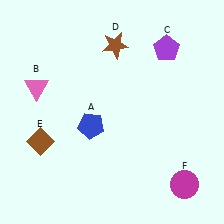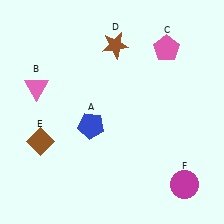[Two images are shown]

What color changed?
The pentagon (C) changed from purple in Image 1 to pink in Image 2.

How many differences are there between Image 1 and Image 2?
There is 1 difference between the two images.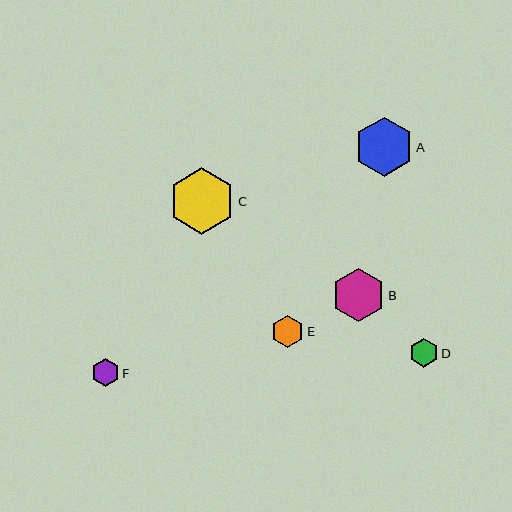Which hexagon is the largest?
Hexagon C is the largest with a size of approximately 67 pixels.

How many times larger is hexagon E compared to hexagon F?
Hexagon E is approximately 1.2 times the size of hexagon F.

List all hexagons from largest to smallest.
From largest to smallest: C, A, B, E, D, F.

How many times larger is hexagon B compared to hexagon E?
Hexagon B is approximately 1.6 times the size of hexagon E.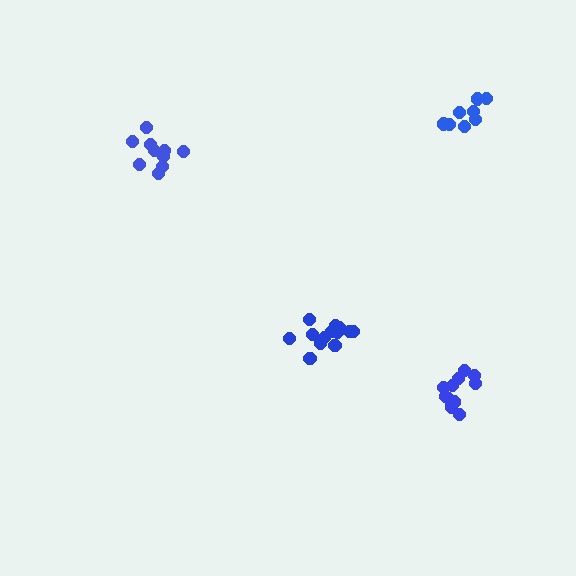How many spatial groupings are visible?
There are 4 spatial groupings.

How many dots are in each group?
Group 1: 13 dots, Group 2: 10 dots, Group 3: 8 dots, Group 4: 11 dots (42 total).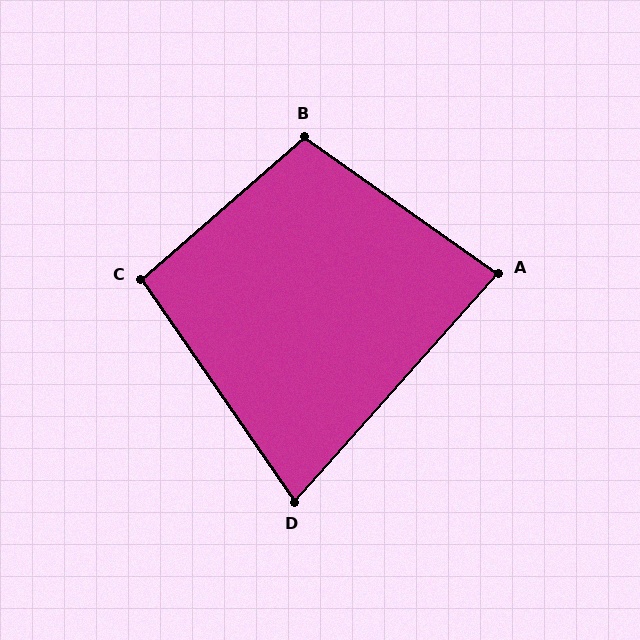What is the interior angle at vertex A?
Approximately 84 degrees (acute).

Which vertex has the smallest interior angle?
D, at approximately 76 degrees.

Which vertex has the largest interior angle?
B, at approximately 104 degrees.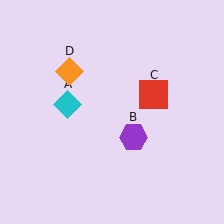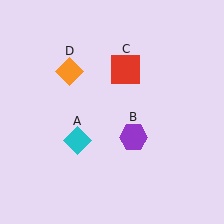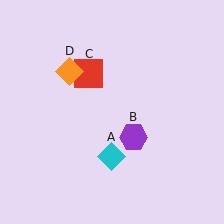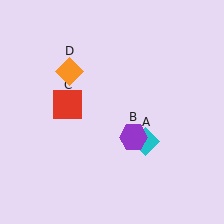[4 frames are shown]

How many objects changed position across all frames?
2 objects changed position: cyan diamond (object A), red square (object C).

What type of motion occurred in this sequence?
The cyan diamond (object A), red square (object C) rotated counterclockwise around the center of the scene.